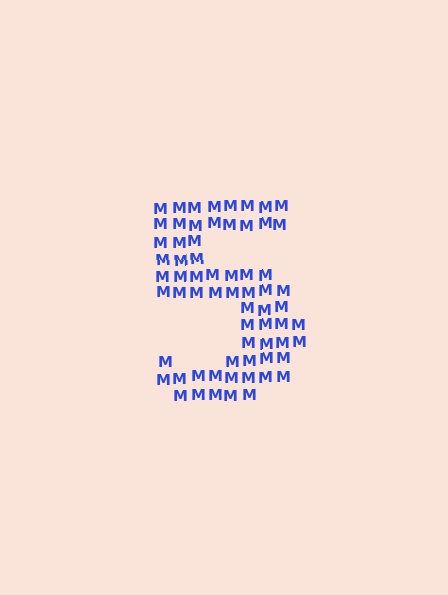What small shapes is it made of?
It is made of small letter M's.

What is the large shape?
The large shape is the digit 5.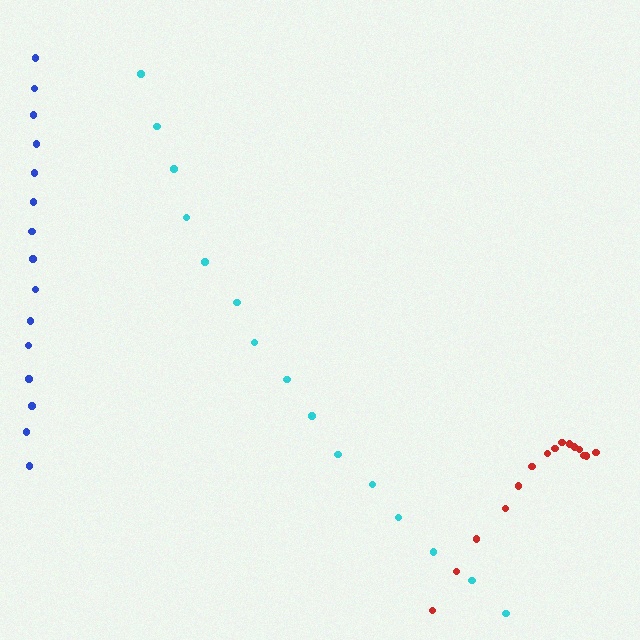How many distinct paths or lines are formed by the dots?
There are 3 distinct paths.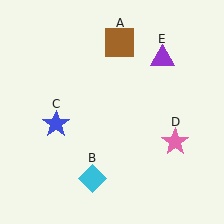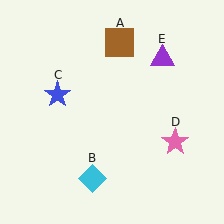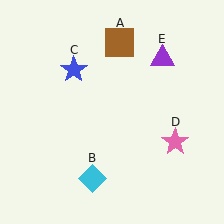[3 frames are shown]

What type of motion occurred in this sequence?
The blue star (object C) rotated clockwise around the center of the scene.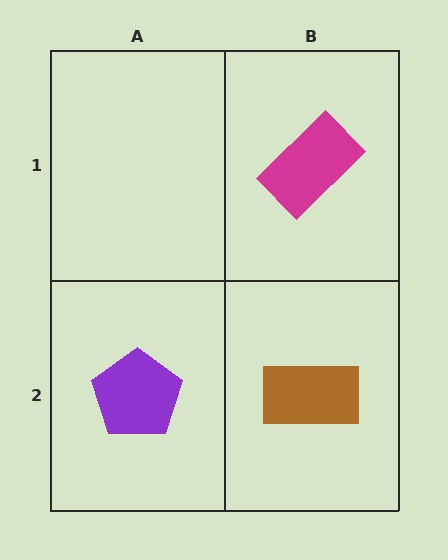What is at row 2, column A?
A purple pentagon.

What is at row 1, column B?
A magenta rectangle.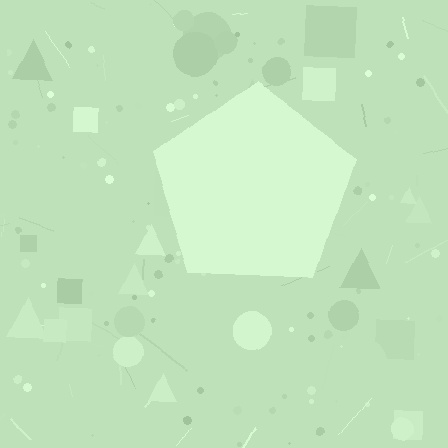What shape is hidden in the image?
A pentagon is hidden in the image.